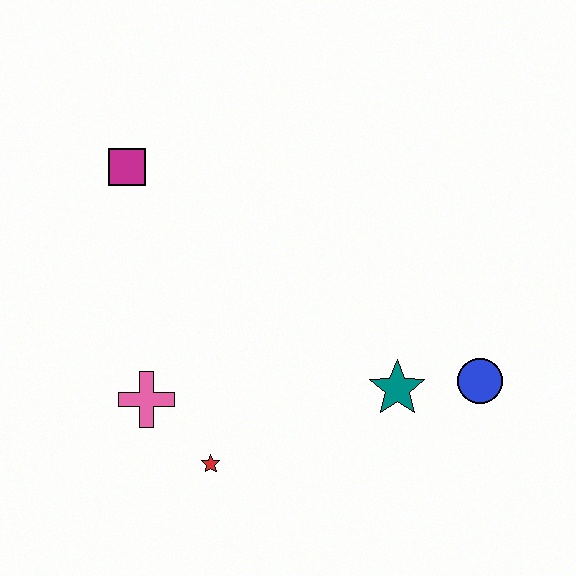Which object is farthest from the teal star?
The magenta square is farthest from the teal star.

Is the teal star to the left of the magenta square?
No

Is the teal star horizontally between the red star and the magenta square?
No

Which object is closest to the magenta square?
The pink cross is closest to the magenta square.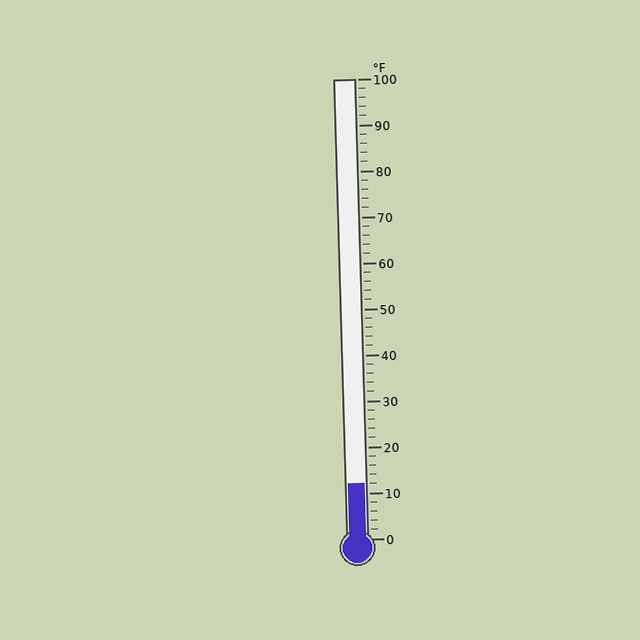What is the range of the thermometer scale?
The thermometer scale ranges from 0°F to 100°F.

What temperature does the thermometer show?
The thermometer shows approximately 12°F.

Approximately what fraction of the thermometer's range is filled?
The thermometer is filled to approximately 10% of its range.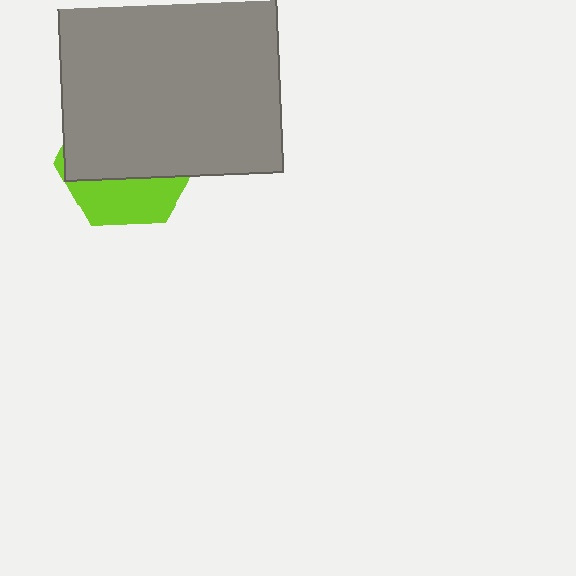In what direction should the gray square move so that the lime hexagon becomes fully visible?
The gray square should move up. That is the shortest direction to clear the overlap and leave the lime hexagon fully visible.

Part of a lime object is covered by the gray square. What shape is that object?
It is a hexagon.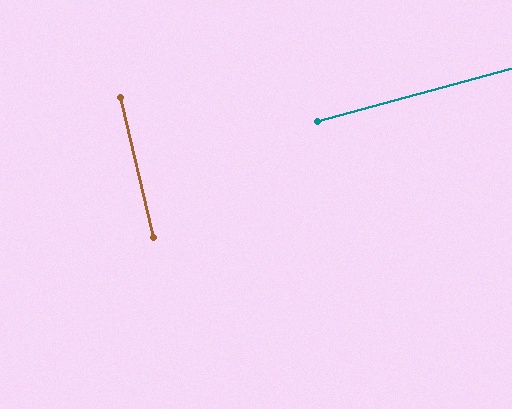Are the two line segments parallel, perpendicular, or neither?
Perpendicular — they meet at approximately 88°.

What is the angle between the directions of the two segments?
Approximately 88 degrees.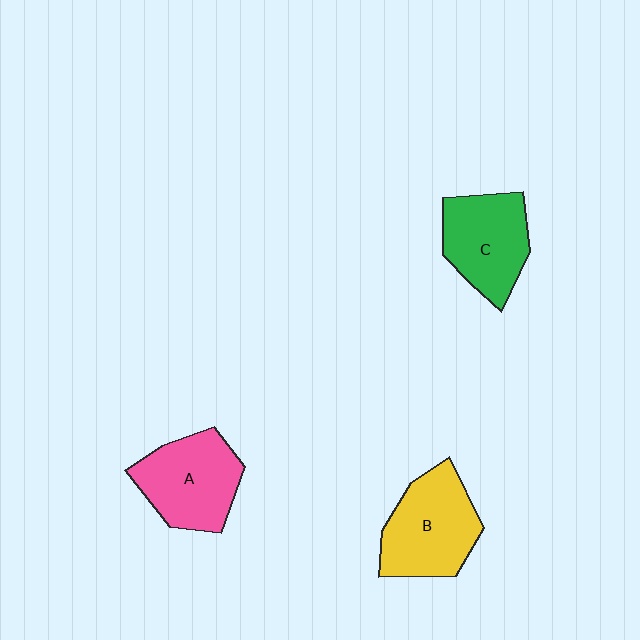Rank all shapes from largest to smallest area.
From largest to smallest: B (yellow), A (pink), C (green).